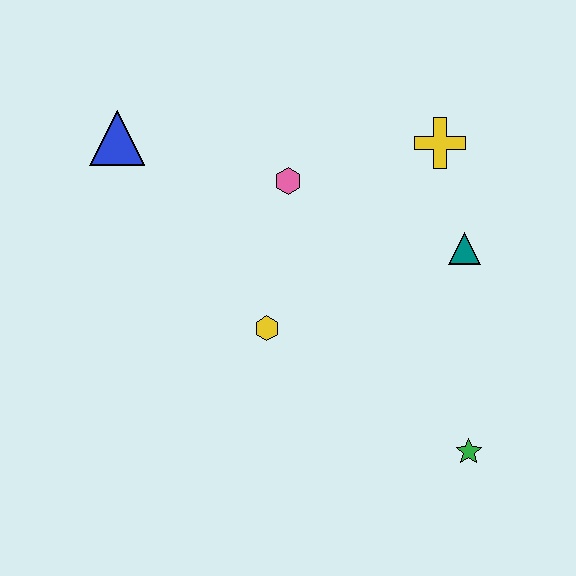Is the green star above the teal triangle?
No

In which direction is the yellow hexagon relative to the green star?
The yellow hexagon is to the left of the green star.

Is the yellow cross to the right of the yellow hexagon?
Yes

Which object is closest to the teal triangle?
The yellow cross is closest to the teal triangle.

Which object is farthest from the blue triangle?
The green star is farthest from the blue triangle.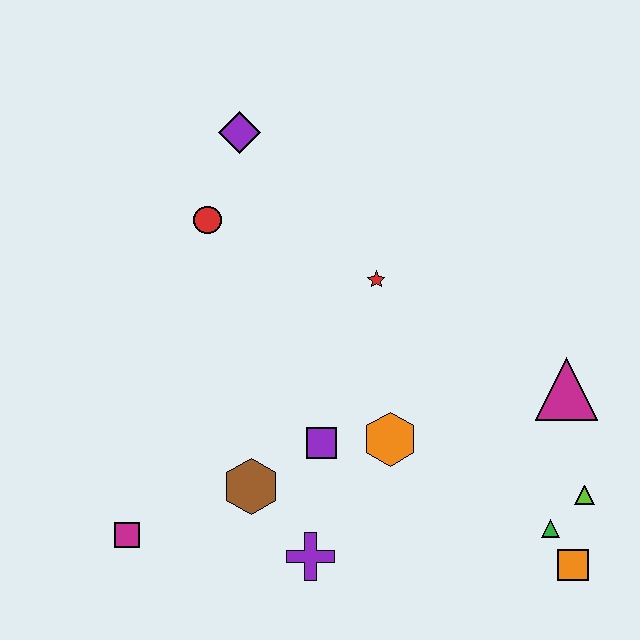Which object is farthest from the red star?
The magenta square is farthest from the red star.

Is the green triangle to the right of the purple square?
Yes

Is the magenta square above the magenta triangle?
No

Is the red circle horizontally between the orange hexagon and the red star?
No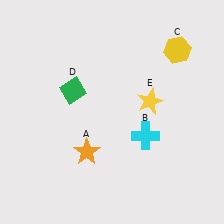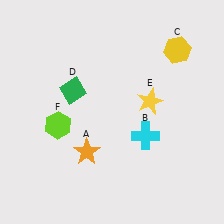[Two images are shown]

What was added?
A lime hexagon (F) was added in Image 2.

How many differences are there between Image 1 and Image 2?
There is 1 difference between the two images.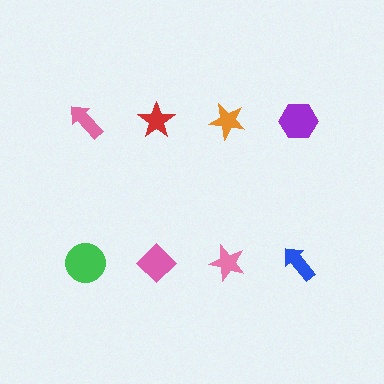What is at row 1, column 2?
A red star.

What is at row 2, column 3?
A pink star.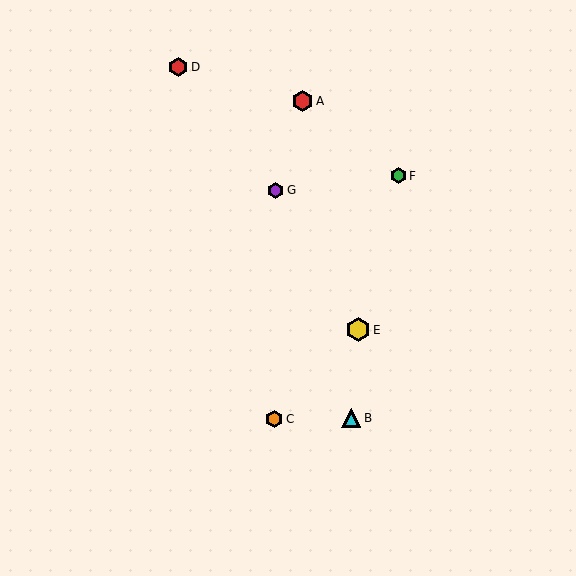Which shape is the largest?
The yellow hexagon (labeled E) is the largest.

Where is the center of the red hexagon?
The center of the red hexagon is at (178, 67).